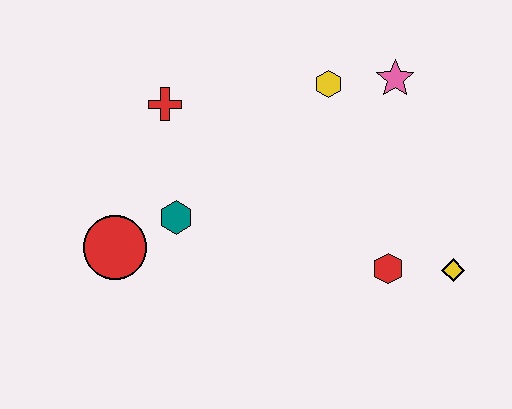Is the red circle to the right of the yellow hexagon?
No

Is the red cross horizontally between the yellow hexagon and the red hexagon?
No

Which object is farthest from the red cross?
The yellow diamond is farthest from the red cross.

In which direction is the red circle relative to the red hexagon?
The red circle is to the left of the red hexagon.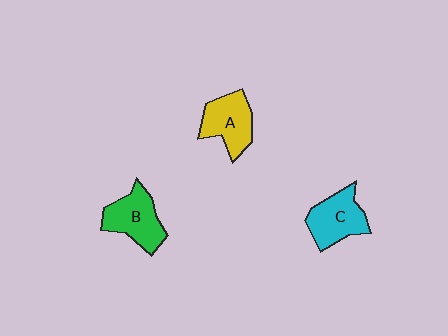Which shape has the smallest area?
Shape A (yellow).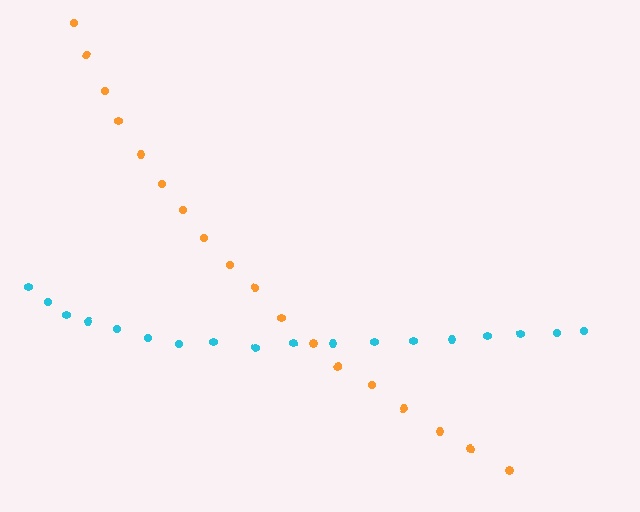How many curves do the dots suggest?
There are 2 distinct paths.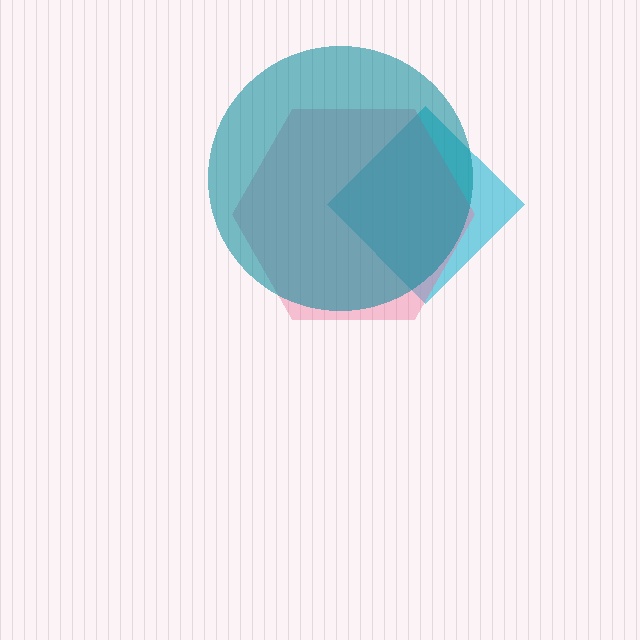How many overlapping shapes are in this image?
There are 3 overlapping shapes in the image.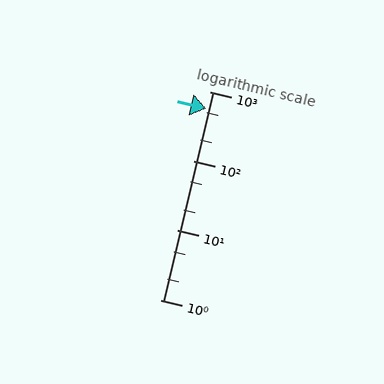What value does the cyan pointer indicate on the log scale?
The pointer indicates approximately 570.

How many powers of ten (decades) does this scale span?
The scale spans 3 decades, from 1 to 1000.